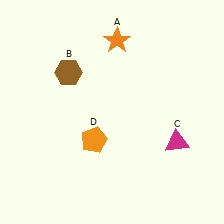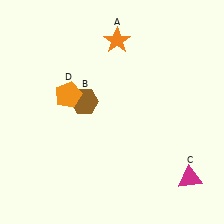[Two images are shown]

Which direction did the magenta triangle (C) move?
The magenta triangle (C) moved down.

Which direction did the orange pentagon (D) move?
The orange pentagon (D) moved up.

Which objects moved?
The objects that moved are: the brown hexagon (B), the magenta triangle (C), the orange pentagon (D).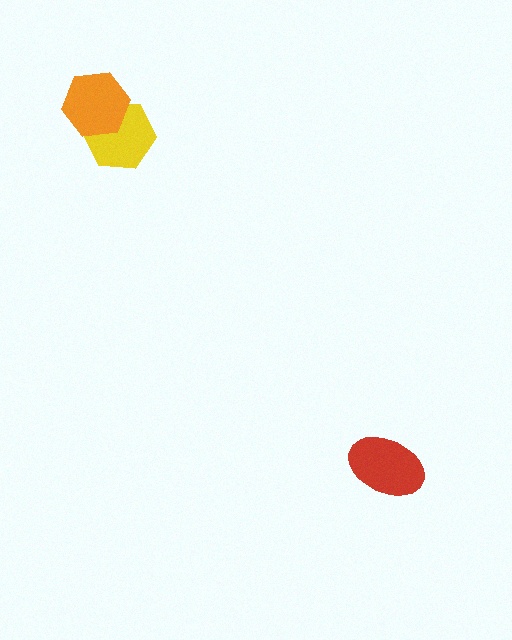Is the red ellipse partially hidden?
No, no other shape covers it.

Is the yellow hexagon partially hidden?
Yes, it is partially covered by another shape.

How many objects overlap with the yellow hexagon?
1 object overlaps with the yellow hexagon.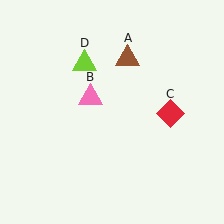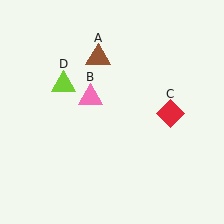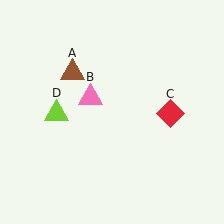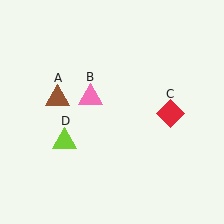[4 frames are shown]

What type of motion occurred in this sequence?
The brown triangle (object A), lime triangle (object D) rotated counterclockwise around the center of the scene.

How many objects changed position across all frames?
2 objects changed position: brown triangle (object A), lime triangle (object D).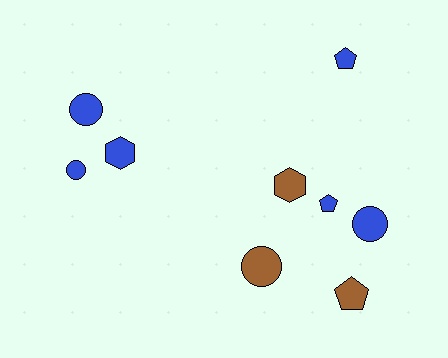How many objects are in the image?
There are 9 objects.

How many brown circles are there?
There is 1 brown circle.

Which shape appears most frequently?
Circle, with 4 objects.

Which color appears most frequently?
Blue, with 6 objects.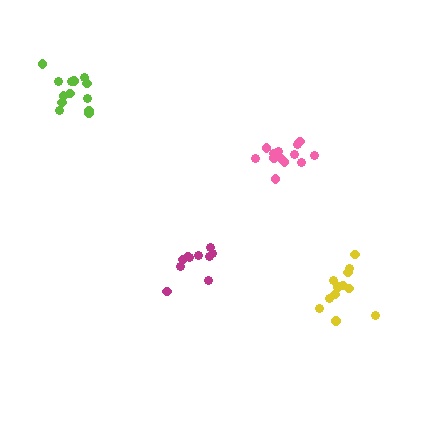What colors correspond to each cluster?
The clusters are colored: yellow, magenta, lime, pink.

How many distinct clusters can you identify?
There are 4 distinct clusters.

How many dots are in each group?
Group 1: 12 dots, Group 2: 10 dots, Group 3: 13 dots, Group 4: 13 dots (48 total).